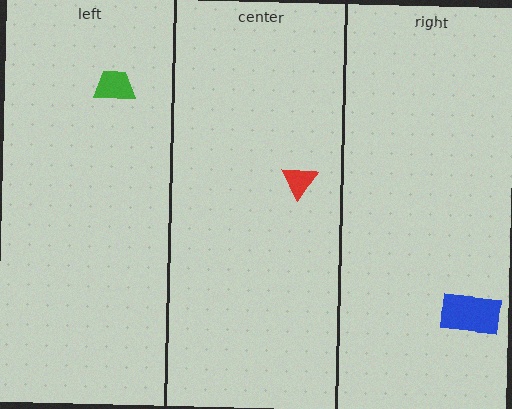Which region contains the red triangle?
The center region.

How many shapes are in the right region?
1.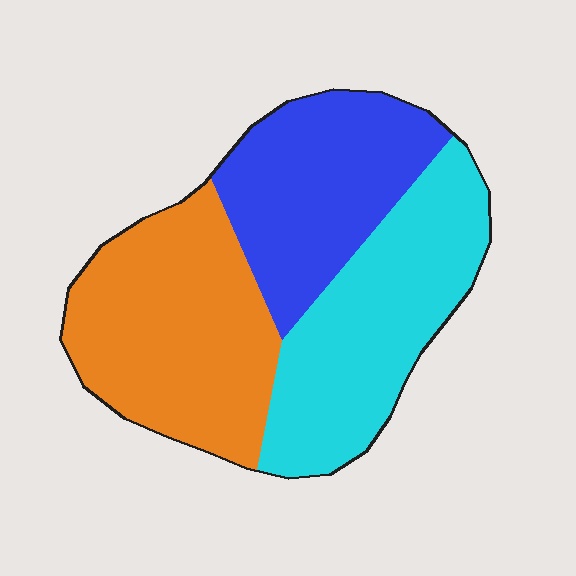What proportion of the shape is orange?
Orange takes up about three eighths (3/8) of the shape.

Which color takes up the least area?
Blue, at roughly 30%.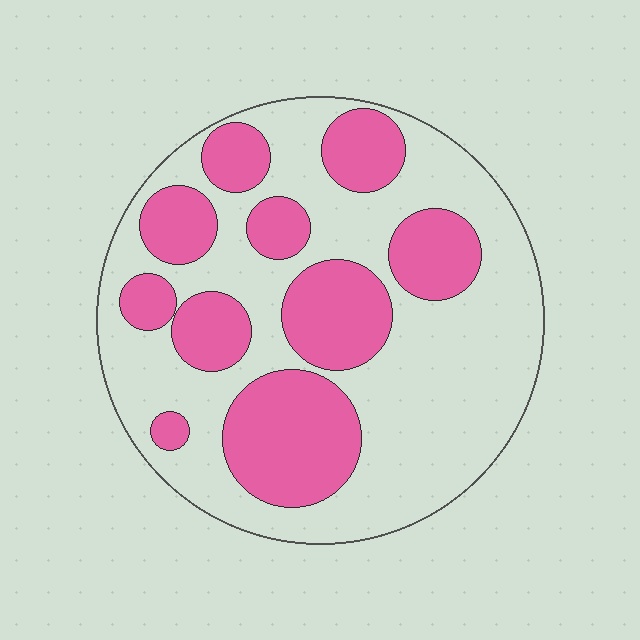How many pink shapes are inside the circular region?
10.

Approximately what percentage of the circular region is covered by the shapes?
Approximately 35%.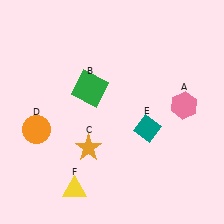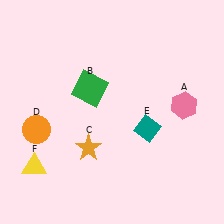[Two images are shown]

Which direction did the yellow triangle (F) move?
The yellow triangle (F) moved left.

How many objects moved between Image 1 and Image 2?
1 object moved between the two images.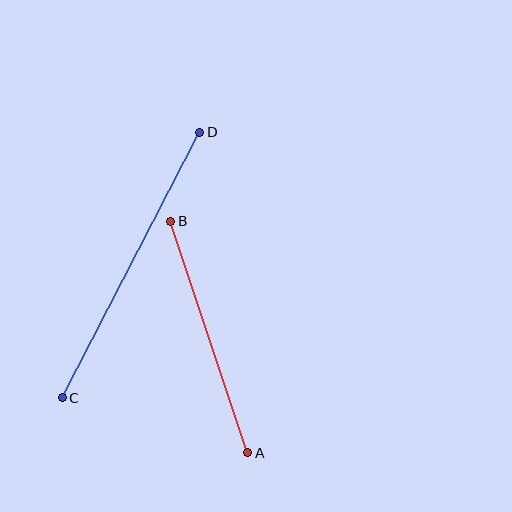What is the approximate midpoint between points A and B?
The midpoint is at approximately (209, 337) pixels.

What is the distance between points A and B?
The distance is approximately 244 pixels.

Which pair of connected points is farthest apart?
Points C and D are farthest apart.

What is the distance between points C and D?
The distance is approximately 299 pixels.